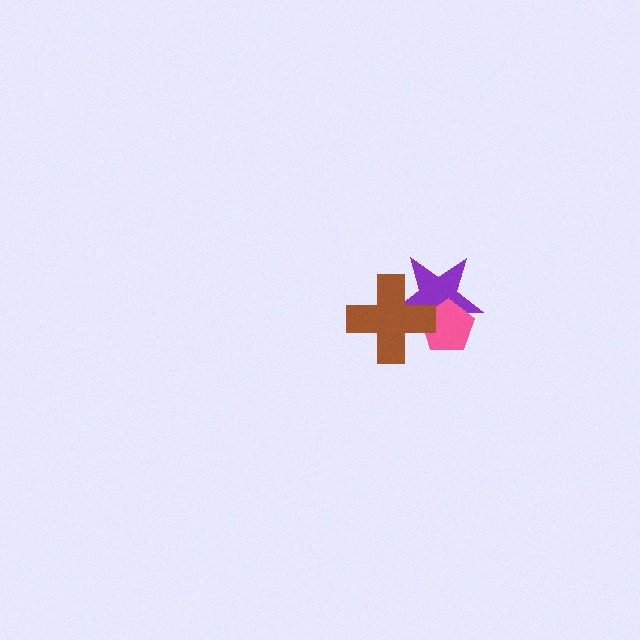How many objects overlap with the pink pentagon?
2 objects overlap with the pink pentagon.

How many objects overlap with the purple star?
2 objects overlap with the purple star.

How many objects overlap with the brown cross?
2 objects overlap with the brown cross.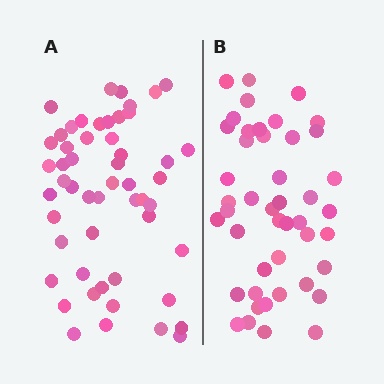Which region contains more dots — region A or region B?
Region A (the left region) has more dots.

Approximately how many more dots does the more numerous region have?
Region A has roughly 8 or so more dots than region B.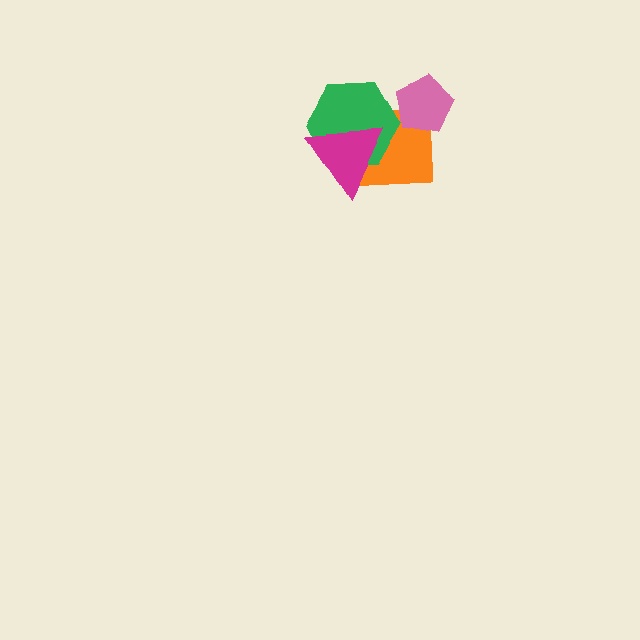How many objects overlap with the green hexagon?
2 objects overlap with the green hexagon.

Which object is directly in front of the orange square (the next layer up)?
The pink pentagon is directly in front of the orange square.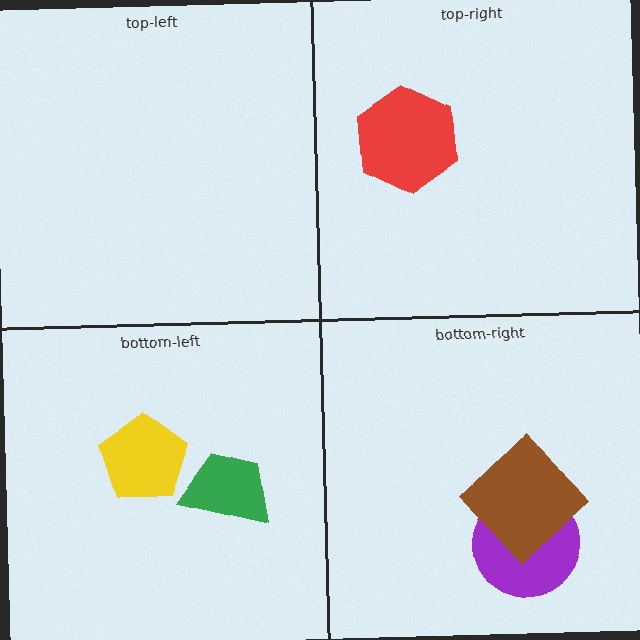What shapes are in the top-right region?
The red hexagon.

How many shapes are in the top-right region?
1.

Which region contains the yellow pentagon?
The bottom-left region.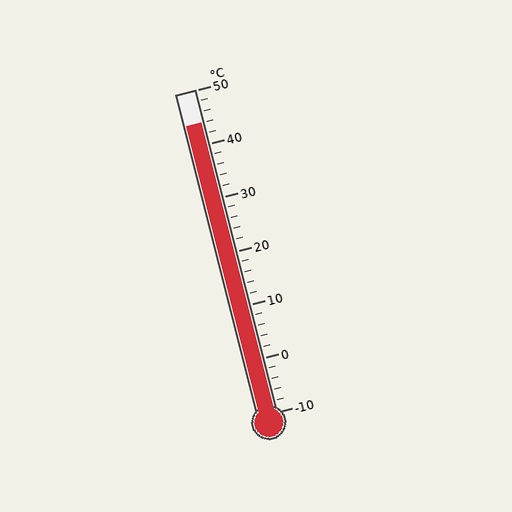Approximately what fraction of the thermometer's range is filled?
The thermometer is filled to approximately 90% of its range.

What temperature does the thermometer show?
The thermometer shows approximately 44°C.